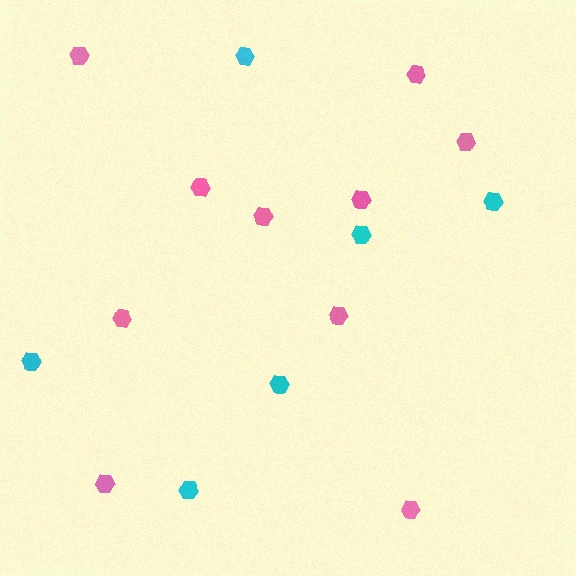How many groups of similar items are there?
There are 2 groups: one group of pink hexagons (10) and one group of cyan hexagons (6).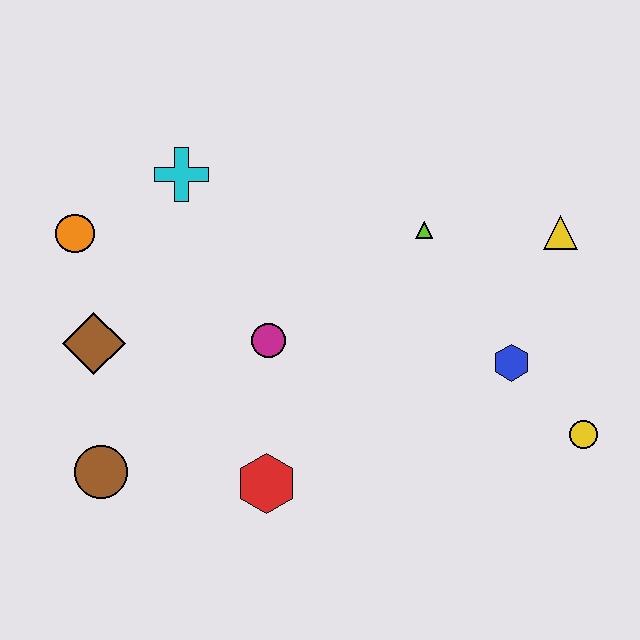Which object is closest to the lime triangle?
The yellow triangle is closest to the lime triangle.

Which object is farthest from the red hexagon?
The yellow triangle is farthest from the red hexagon.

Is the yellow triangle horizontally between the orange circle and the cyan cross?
No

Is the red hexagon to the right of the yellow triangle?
No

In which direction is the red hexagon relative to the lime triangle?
The red hexagon is below the lime triangle.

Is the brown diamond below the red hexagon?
No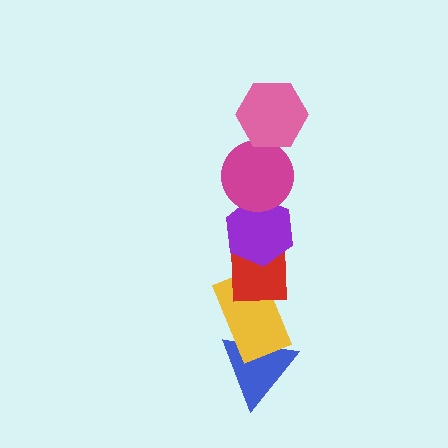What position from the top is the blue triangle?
The blue triangle is 6th from the top.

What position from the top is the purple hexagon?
The purple hexagon is 3rd from the top.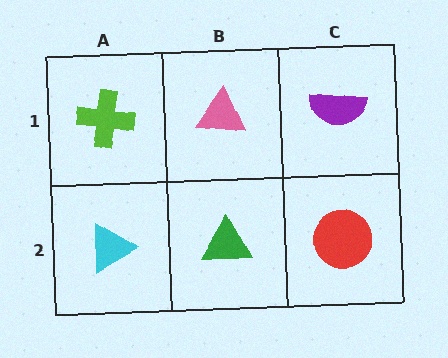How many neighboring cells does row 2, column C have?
2.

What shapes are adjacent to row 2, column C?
A purple semicircle (row 1, column C), a green triangle (row 2, column B).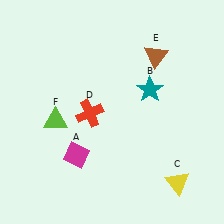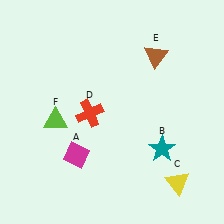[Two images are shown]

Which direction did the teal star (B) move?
The teal star (B) moved down.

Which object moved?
The teal star (B) moved down.